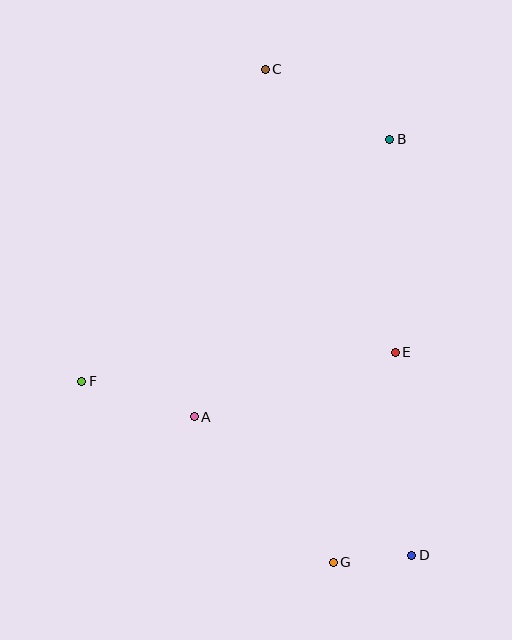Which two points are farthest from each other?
Points C and D are farthest from each other.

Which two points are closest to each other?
Points D and G are closest to each other.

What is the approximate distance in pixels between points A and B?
The distance between A and B is approximately 339 pixels.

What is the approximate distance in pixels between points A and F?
The distance between A and F is approximately 118 pixels.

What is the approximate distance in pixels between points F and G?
The distance between F and G is approximately 310 pixels.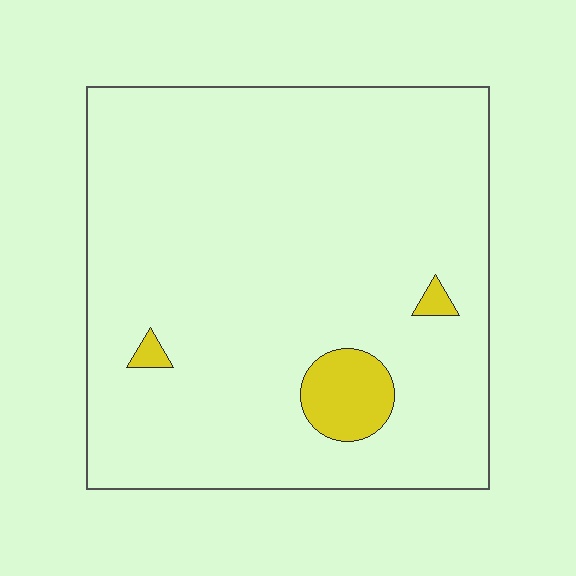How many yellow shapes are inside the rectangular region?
3.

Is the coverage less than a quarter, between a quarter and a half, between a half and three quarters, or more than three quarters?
Less than a quarter.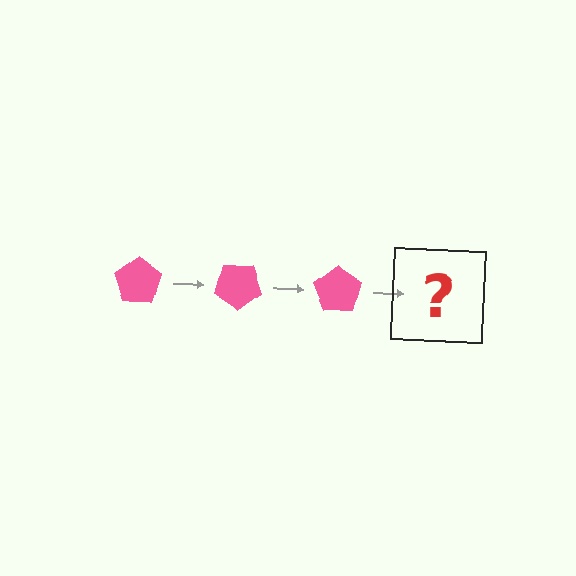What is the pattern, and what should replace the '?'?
The pattern is that the pentagon rotates 35 degrees each step. The '?' should be a pink pentagon rotated 105 degrees.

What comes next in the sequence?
The next element should be a pink pentagon rotated 105 degrees.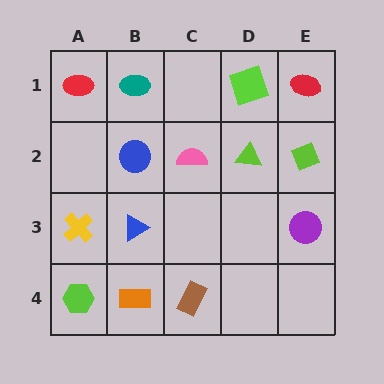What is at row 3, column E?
A purple circle.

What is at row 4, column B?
An orange rectangle.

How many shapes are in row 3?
3 shapes.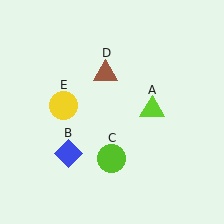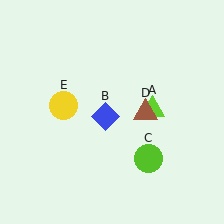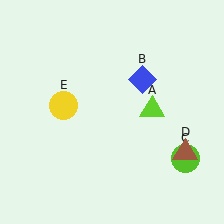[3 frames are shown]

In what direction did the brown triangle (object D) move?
The brown triangle (object D) moved down and to the right.